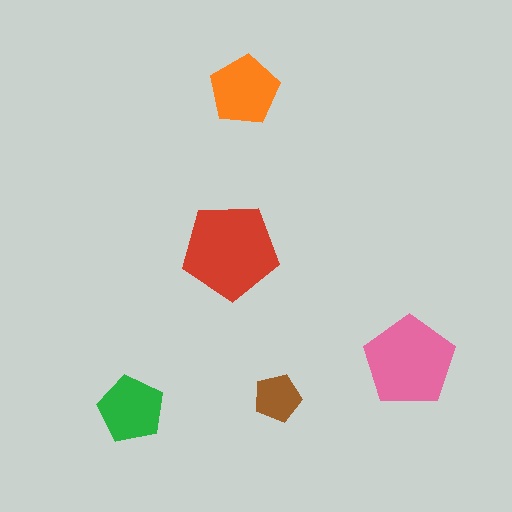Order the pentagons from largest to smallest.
the red one, the pink one, the orange one, the green one, the brown one.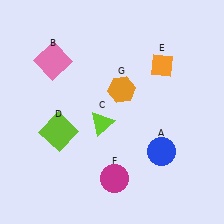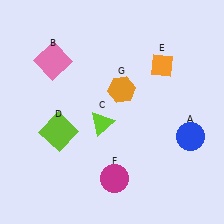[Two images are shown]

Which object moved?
The blue circle (A) moved right.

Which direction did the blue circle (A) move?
The blue circle (A) moved right.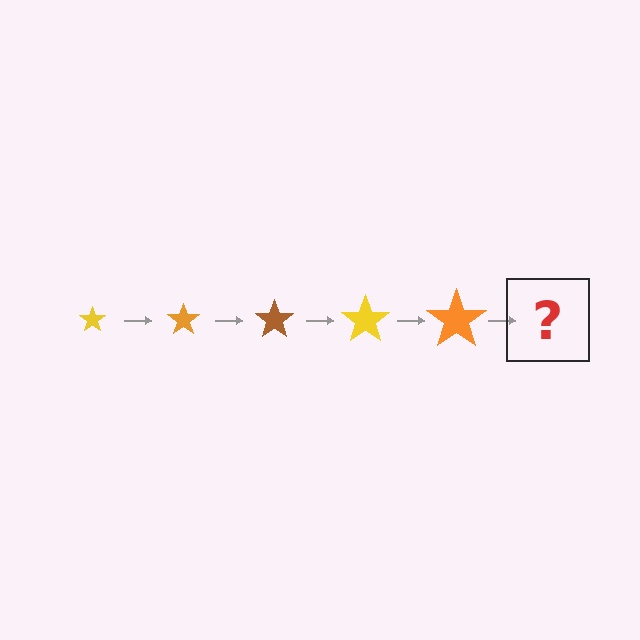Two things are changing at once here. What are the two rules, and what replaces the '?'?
The two rules are that the star grows larger each step and the color cycles through yellow, orange, and brown. The '?' should be a brown star, larger than the previous one.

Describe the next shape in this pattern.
It should be a brown star, larger than the previous one.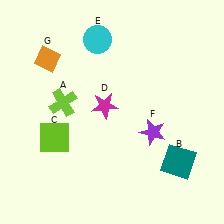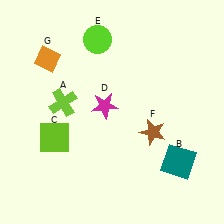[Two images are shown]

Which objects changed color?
E changed from cyan to lime. F changed from purple to brown.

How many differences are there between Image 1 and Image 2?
There are 2 differences between the two images.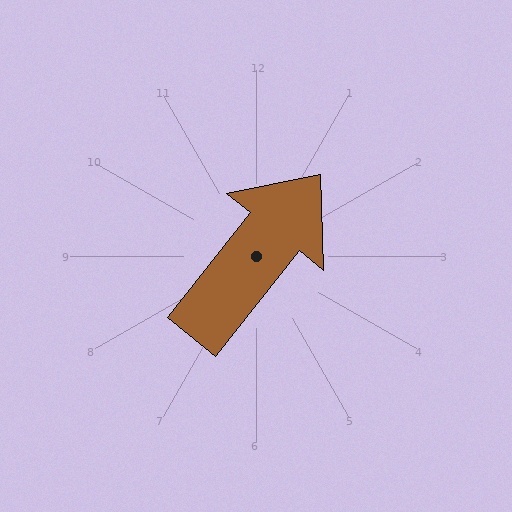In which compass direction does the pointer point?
Northeast.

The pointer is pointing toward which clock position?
Roughly 1 o'clock.